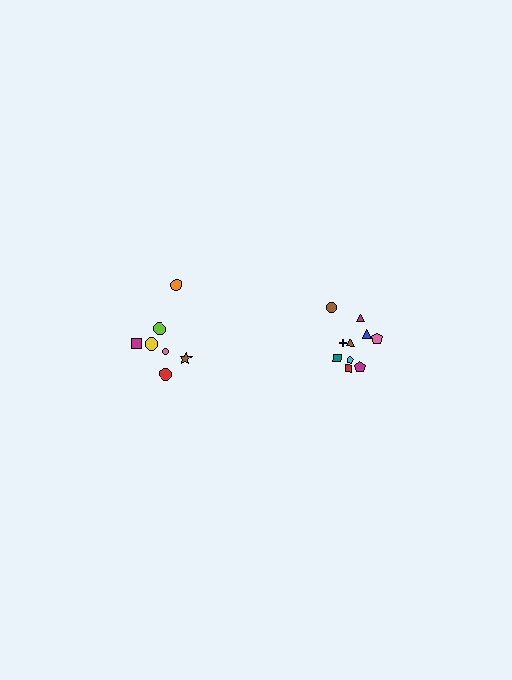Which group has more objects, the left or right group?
The right group.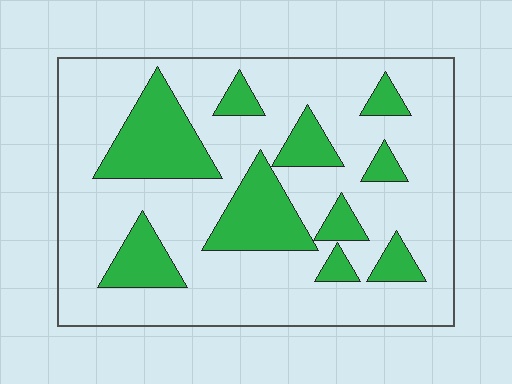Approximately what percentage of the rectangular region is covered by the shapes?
Approximately 25%.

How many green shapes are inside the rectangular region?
10.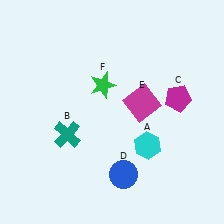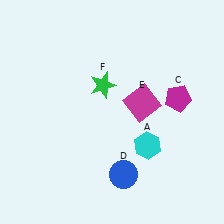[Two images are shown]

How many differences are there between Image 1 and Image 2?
There is 1 difference between the two images.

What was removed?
The teal cross (B) was removed in Image 2.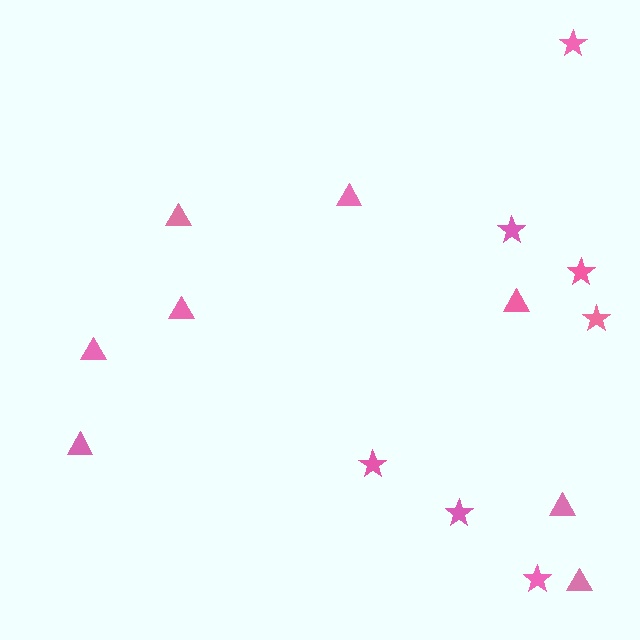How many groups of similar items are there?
There are 2 groups: one group of stars (7) and one group of triangles (8).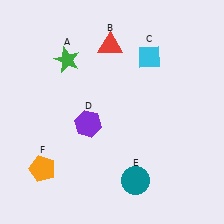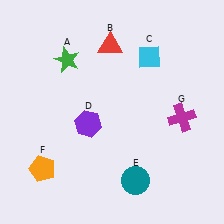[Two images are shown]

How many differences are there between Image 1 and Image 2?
There is 1 difference between the two images.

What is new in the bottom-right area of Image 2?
A magenta cross (G) was added in the bottom-right area of Image 2.